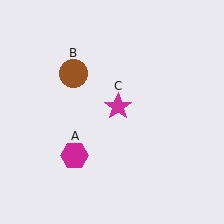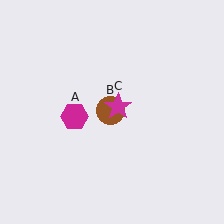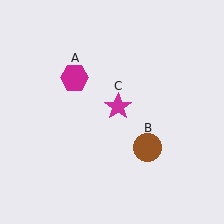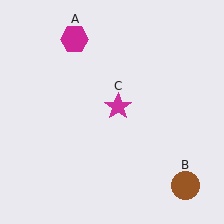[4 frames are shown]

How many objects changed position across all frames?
2 objects changed position: magenta hexagon (object A), brown circle (object B).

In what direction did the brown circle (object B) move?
The brown circle (object B) moved down and to the right.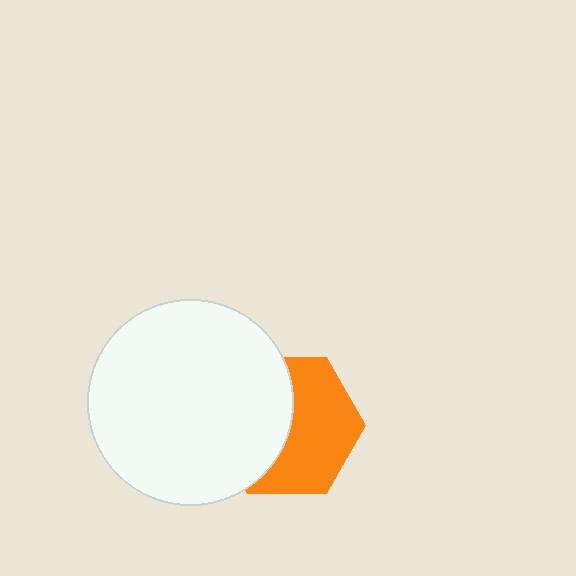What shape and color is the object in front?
The object in front is a white circle.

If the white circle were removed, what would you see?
You would see the complete orange hexagon.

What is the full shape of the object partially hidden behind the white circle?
The partially hidden object is an orange hexagon.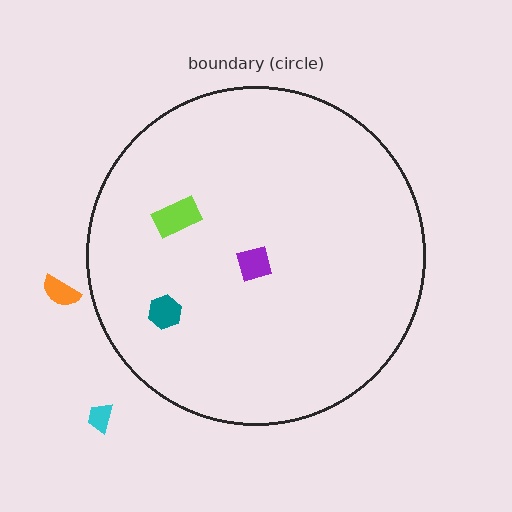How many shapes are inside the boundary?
3 inside, 2 outside.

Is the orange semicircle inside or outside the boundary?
Outside.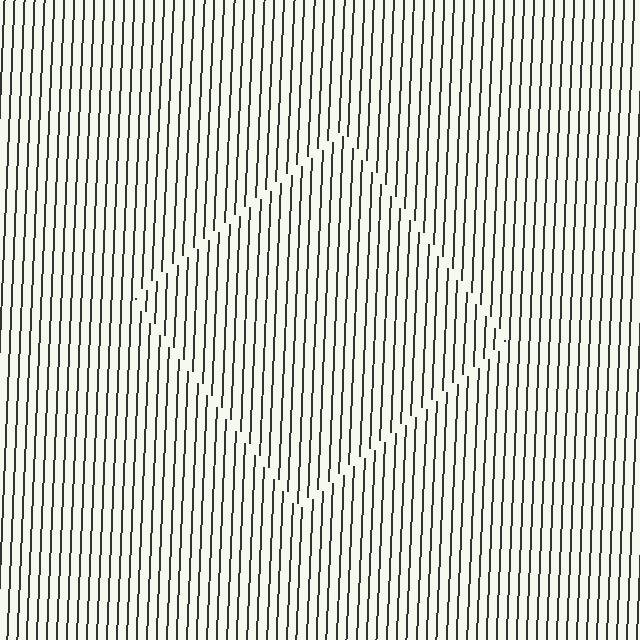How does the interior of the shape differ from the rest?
The interior of the shape contains the same grating, shifted by half a period — the contour is defined by the phase discontinuity where line-ends from the inner and outer gratings abut.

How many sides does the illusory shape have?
4 sides — the line-ends trace a square.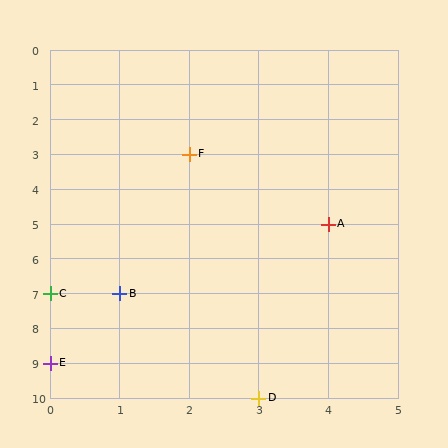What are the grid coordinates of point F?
Point F is at grid coordinates (2, 3).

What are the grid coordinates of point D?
Point D is at grid coordinates (3, 10).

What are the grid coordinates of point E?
Point E is at grid coordinates (0, 9).